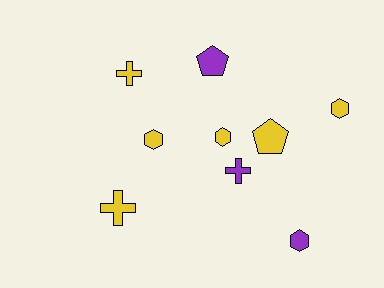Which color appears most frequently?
Yellow, with 6 objects.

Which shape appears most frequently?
Hexagon, with 4 objects.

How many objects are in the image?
There are 9 objects.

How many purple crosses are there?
There is 1 purple cross.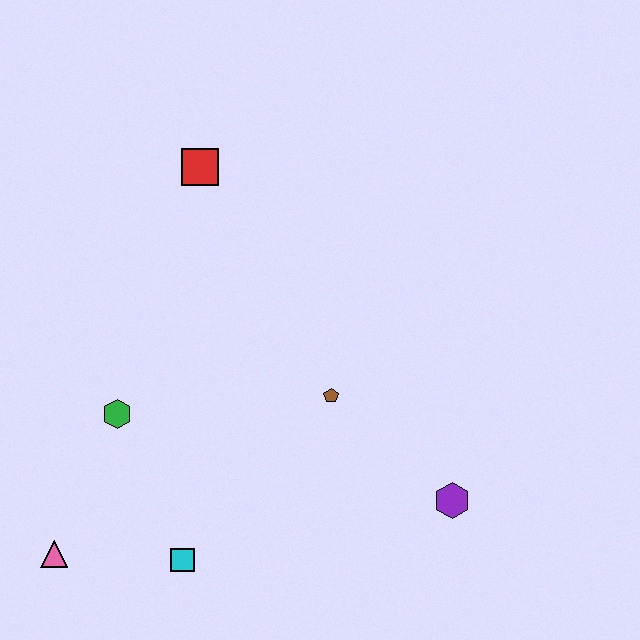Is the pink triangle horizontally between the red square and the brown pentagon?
No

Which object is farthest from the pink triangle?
The red square is farthest from the pink triangle.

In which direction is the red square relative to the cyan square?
The red square is above the cyan square.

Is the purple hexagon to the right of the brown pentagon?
Yes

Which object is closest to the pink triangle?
The cyan square is closest to the pink triangle.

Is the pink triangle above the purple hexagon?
No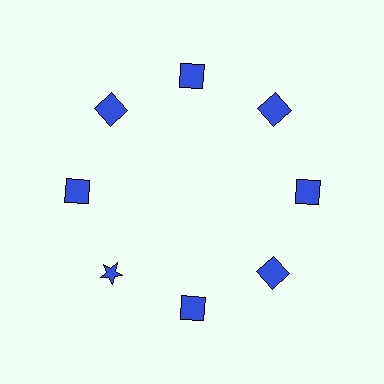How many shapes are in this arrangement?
There are 8 shapes arranged in a ring pattern.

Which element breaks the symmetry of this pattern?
The blue star at roughly the 8 o'clock position breaks the symmetry. All other shapes are blue squares.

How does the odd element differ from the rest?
It has a different shape: star instead of square.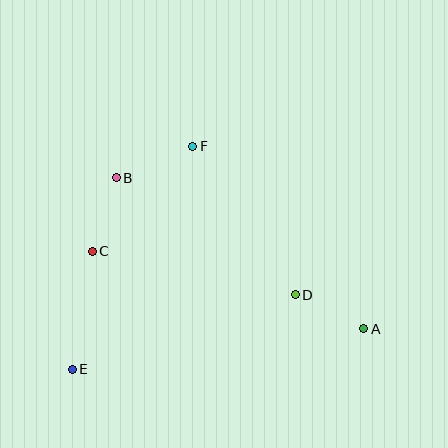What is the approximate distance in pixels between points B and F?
The distance between B and F is approximately 83 pixels.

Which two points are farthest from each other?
Points A and E are farthest from each other.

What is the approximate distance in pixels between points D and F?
The distance between D and F is approximately 181 pixels.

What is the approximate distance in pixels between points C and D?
The distance between C and D is approximately 208 pixels.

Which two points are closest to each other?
Points A and D are closest to each other.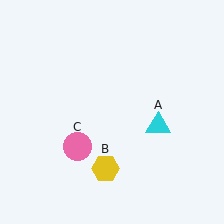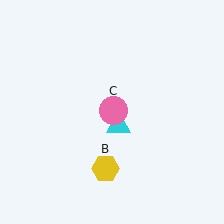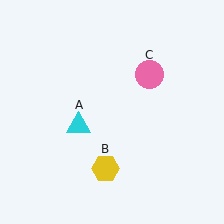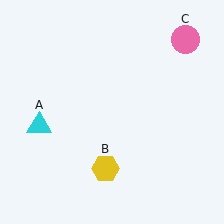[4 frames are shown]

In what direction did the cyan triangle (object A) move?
The cyan triangle (object A) moved left.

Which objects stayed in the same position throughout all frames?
Yellow hexagon (object B) remained stationary.